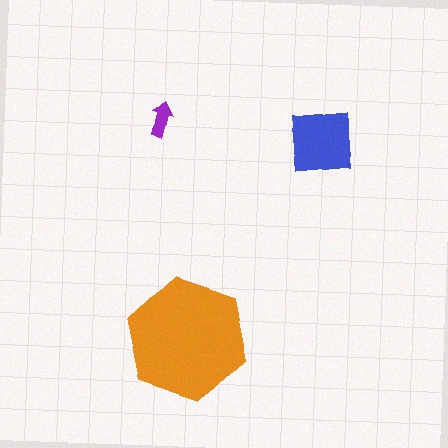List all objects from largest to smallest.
The orange hexagon, the blue square, the purple arrow.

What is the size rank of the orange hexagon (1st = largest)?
1st.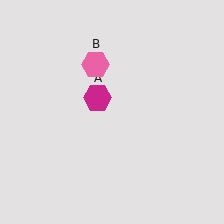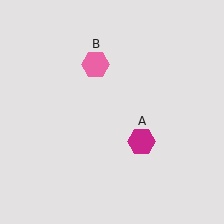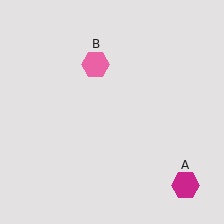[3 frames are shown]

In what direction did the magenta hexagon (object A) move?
The magenta hexagon (object A) moved down and to the right.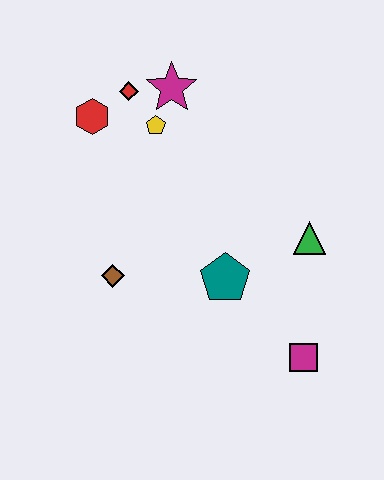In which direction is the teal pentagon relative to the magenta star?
The teal pentagon is below the magenta star.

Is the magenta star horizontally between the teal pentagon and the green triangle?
No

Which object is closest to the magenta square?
The teal pentagon is closest to the magenta square.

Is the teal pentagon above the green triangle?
No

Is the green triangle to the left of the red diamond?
No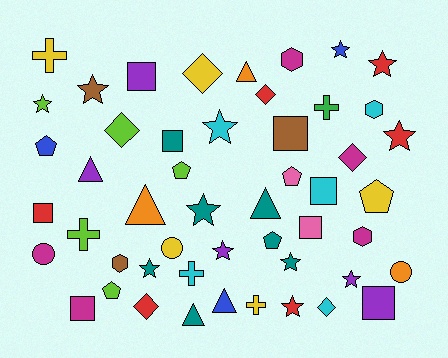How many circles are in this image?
There are 3 circles.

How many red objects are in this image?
There are 6 red objects.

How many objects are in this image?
There are 50 objects.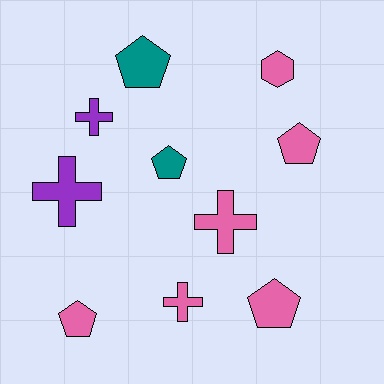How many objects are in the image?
There are 10 objects.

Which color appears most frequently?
Pink, with 6 objects.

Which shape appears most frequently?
Pentagon, with 5 objects.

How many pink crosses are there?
There are 2 pink crosses.